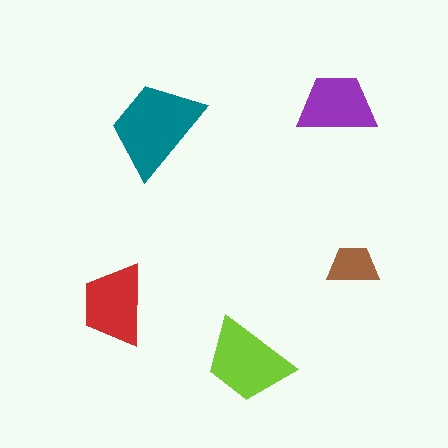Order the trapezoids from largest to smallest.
the teal one, the lime one, the red one, the purple one, the brown one.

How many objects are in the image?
There are 5 objects in the image.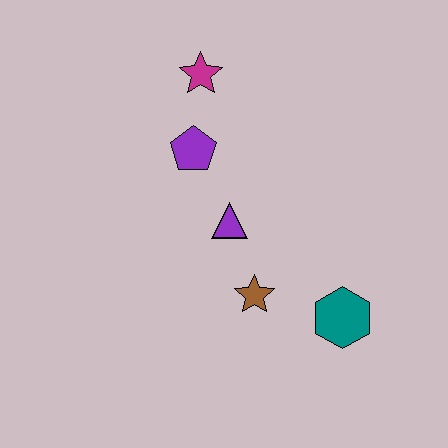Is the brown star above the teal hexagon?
Yes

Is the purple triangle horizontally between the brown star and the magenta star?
Yes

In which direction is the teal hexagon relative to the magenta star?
The teal hexagon is below the magenta star.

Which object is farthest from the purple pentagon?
The teal hexagon is farthest from the purple pentagon.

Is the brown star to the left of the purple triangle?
No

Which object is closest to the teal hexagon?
The brown star is closest to the teal hexagon.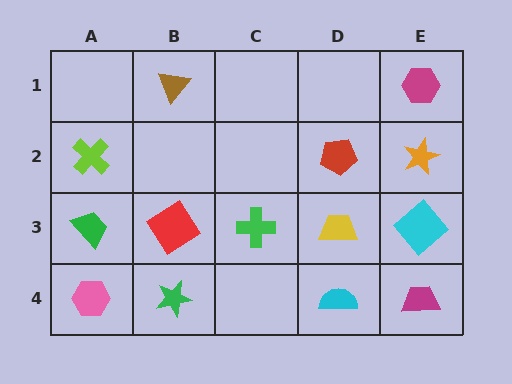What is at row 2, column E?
An orange star.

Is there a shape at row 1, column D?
No, that cell is empty.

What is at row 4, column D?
A cyan semicircle.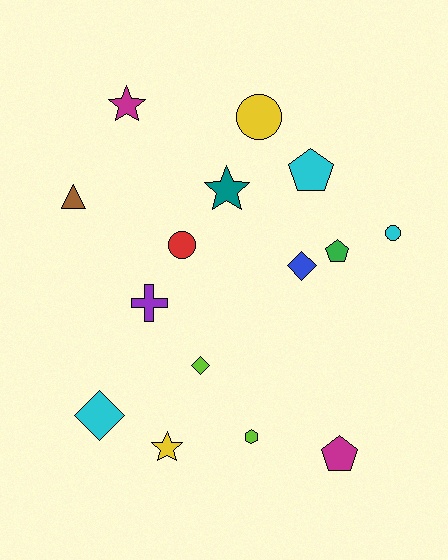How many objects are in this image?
There are 15 objects.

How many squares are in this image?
There are no squares.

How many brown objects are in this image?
There is 1 brown object.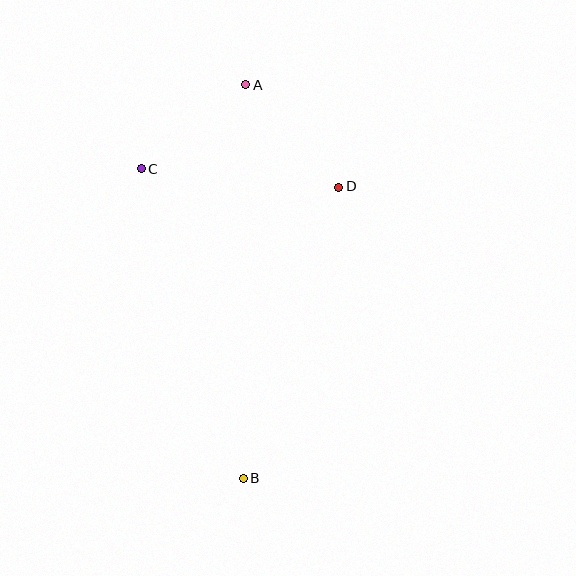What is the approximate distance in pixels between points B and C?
The distance between B and C is approximately 326 pixels.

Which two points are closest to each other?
Points A and C are closest to each other.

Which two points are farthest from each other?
Points A and B are farthest from each other.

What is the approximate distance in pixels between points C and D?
The distance between C and D is approximately 199 pixels.